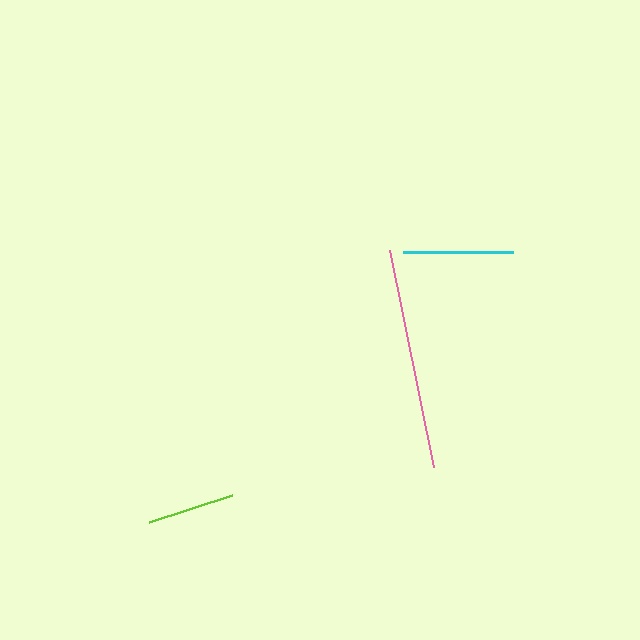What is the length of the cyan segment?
The cyan segment is approximately 110 pixels long.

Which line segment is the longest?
The pink line is the longest at approximately 222 pixels.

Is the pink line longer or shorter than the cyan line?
The pink line is longer than the cyan line.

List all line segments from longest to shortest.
From longest to shortest: pink, cyan, lime.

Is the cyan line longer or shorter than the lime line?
The cyan line is longer than the lime line.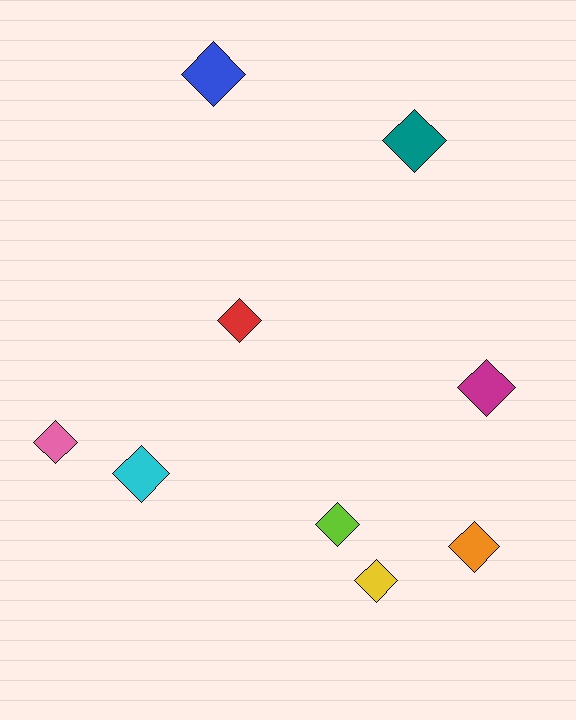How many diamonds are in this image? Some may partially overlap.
There are 9 diamonds.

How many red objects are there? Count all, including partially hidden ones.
There is 1 red object.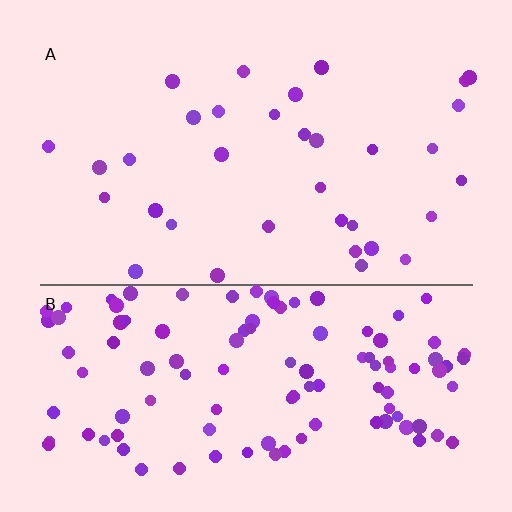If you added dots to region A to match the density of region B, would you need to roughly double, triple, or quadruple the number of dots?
Approximately triple.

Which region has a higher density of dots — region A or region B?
B (the bottom).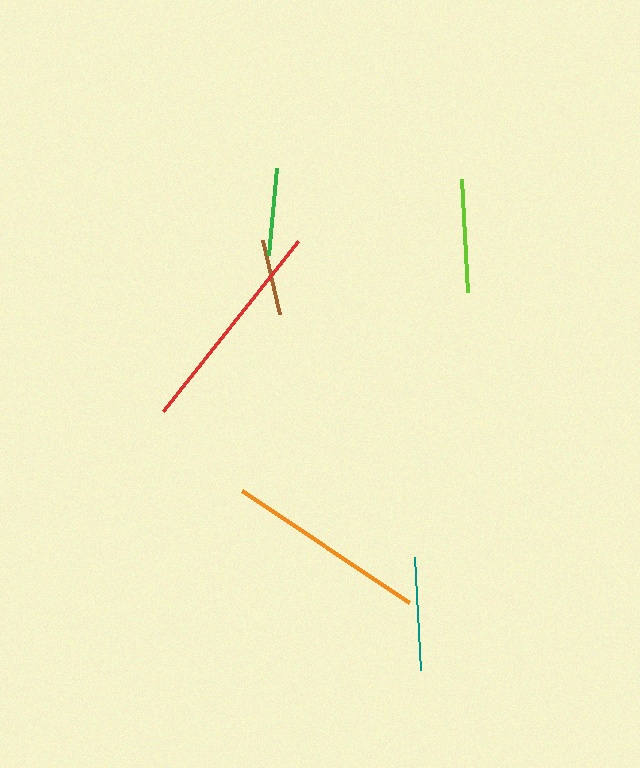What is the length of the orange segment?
The orange segment is approximately 201 pixels long.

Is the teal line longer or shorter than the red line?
The red line is longer than the teal line.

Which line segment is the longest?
The red line is the longest at approximately 217 pixels.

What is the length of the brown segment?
The brown segment is approximately 76 pixels long.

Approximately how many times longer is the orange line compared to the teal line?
The orange line is approximately 1.8 times the length of the teal line.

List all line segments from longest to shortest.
From longest to shortest: red, orange, lime, teal, green, brown.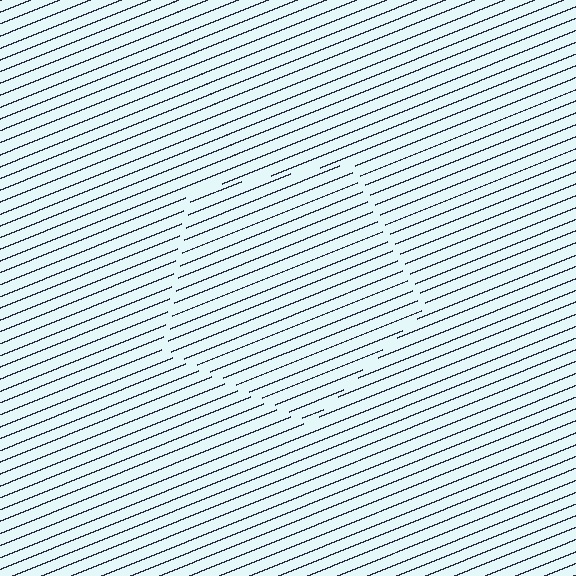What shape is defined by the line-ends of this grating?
An illusory pentagon. The interior of the shape contains the same grating, shifted by half a period — the contour is defined by the phase discontinuity where line-ends from the inner and outer gratings abut.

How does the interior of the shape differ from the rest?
The interior of the shape contains the same grating, shifted by half a period — the contour is defined by the phase discontinuity where line-ends from the inner and outer gratings abut.